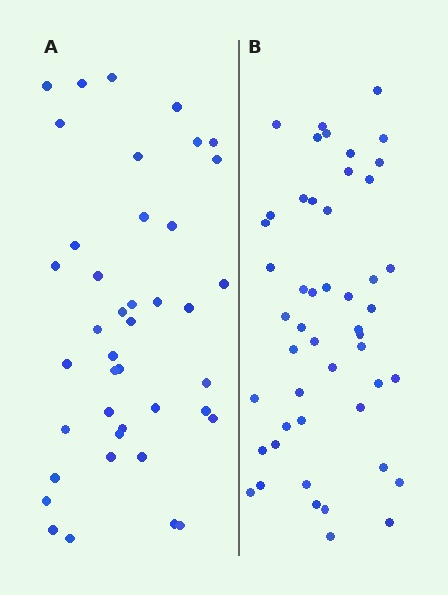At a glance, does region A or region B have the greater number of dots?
Region B (the right region) has more dots.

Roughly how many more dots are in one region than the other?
Region B has roughly 8 or so more dots than region A.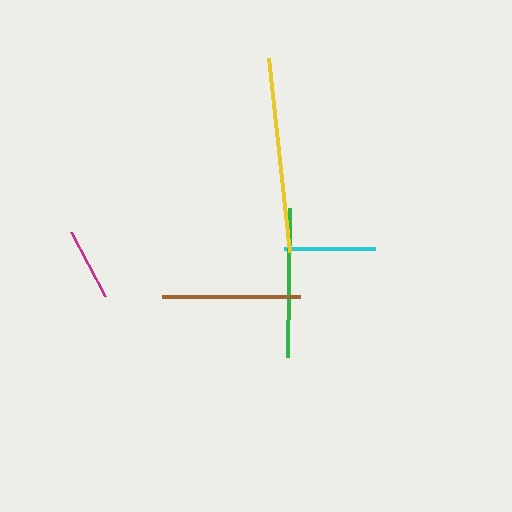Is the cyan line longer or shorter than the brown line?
The brown line is longer than the cyan line.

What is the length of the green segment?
The green segment is approximately 149 pixels long.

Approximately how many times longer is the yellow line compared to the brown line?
The yellow line is approximately 1.4 times the length of the brown line.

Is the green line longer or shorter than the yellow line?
The yellow line is longer than the green line.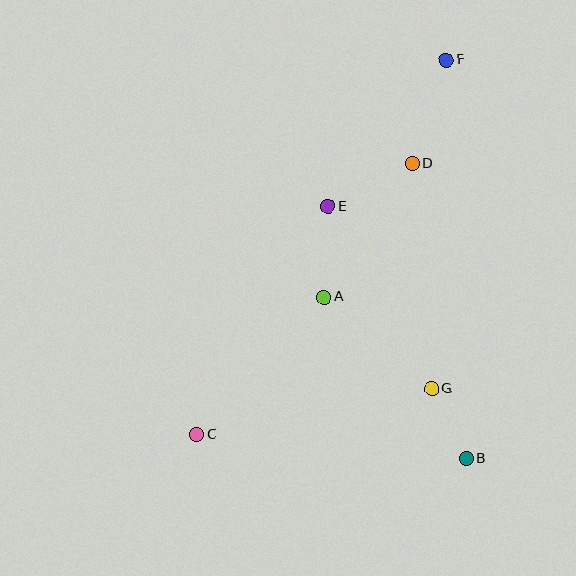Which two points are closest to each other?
Points B and G are closest to each other.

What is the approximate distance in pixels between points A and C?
The distance between A and C is approximately 187 pixels.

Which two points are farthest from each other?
Points C and F are farthest from each other.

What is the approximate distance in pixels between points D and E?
The distance between D and E is approximately 95 pixels.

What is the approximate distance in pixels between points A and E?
The distance between A and E is approximately 91 pixels.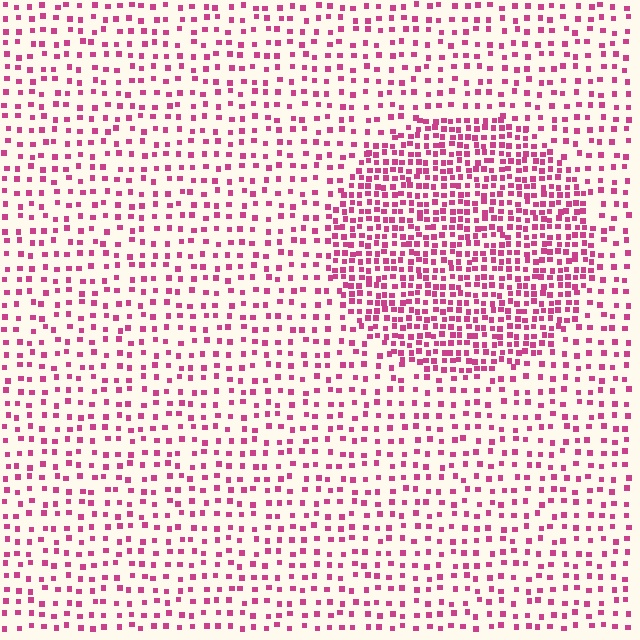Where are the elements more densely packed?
The elements are more densely packed inside the circle boundary.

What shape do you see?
I see a circle.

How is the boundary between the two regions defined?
The boundary is defined by a change in element density (approximately 2.2x ratio). All elements are the same color, size, and shape.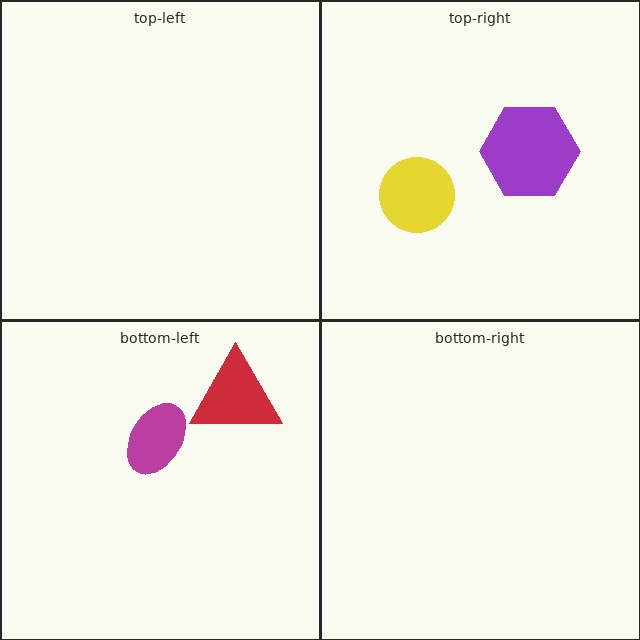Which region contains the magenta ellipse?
The bottom-left region.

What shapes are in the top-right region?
The purple hexagon, the yellow circle.